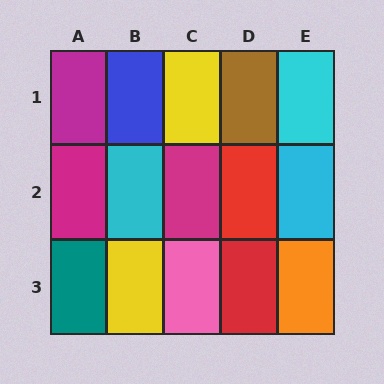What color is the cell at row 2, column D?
Red.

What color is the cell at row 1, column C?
Yellow.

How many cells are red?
2 cells are red.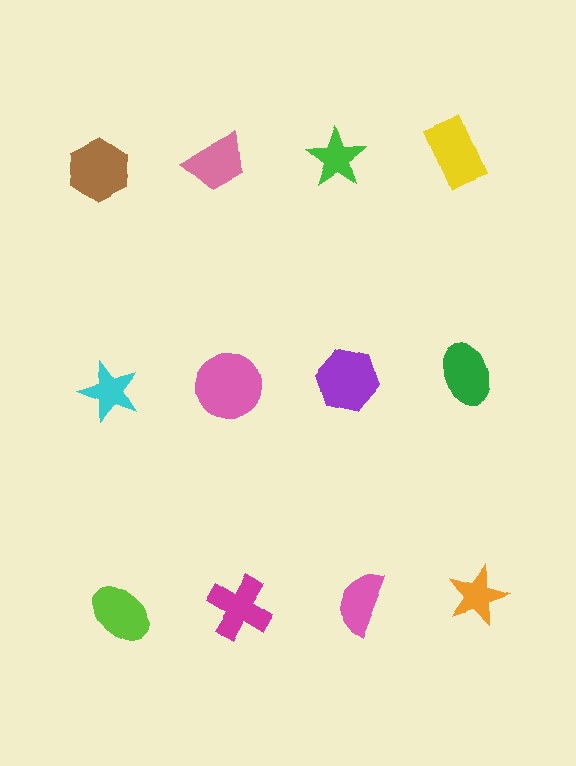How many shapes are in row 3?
4 shapes.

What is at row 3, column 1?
A lime ellipse.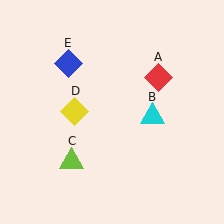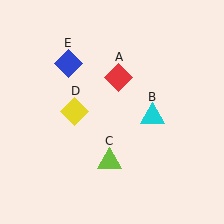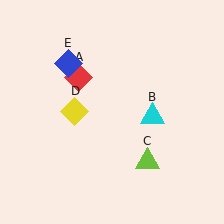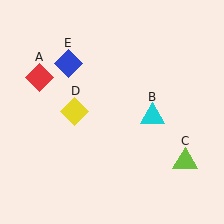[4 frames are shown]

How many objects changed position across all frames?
2 objects changed position: red diamond (object A), lime triangle (object C).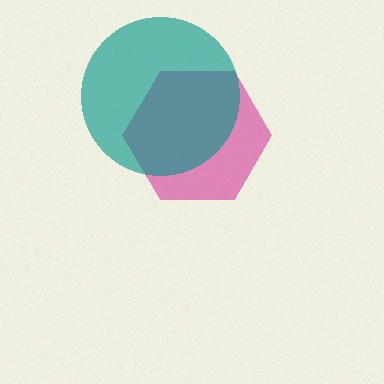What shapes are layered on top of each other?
The layered shapes are: a magenta hexagon, a teal circle.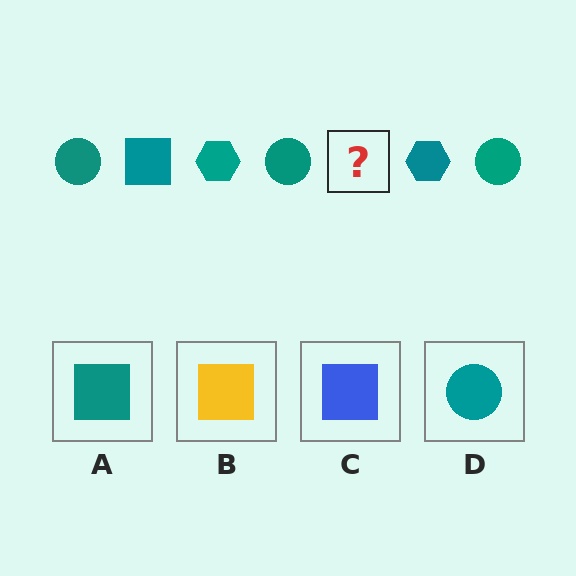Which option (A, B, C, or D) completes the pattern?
A.